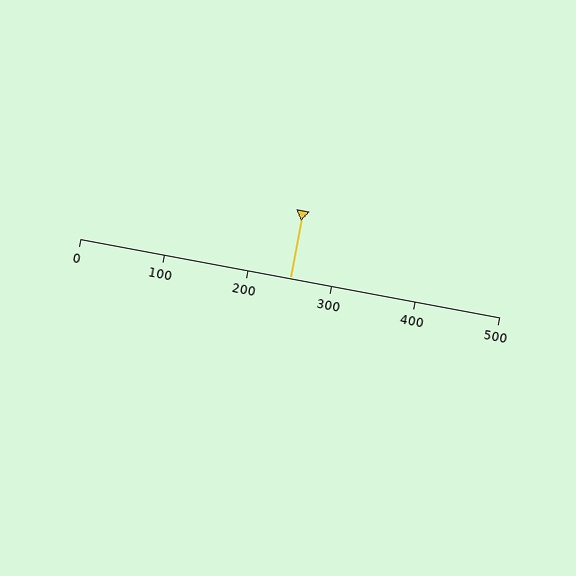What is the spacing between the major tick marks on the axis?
The major ticks are spaced 100 apart.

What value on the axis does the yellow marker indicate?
The marker indicates approximately 250.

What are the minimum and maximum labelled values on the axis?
The axis runs from 0 to 500.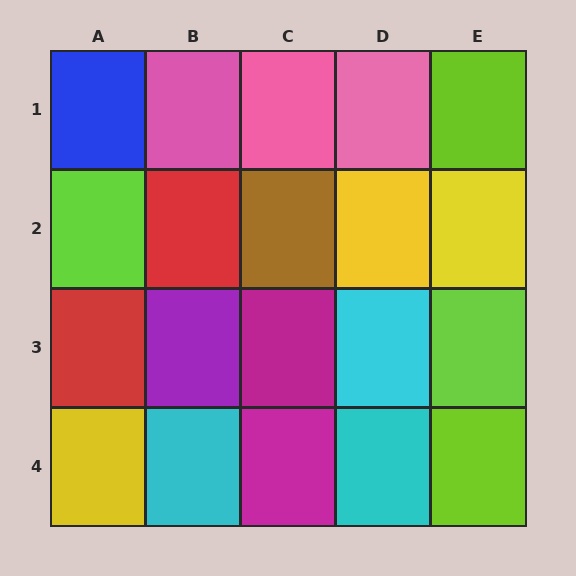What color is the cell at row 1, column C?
Pink.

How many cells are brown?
1 cell is brown.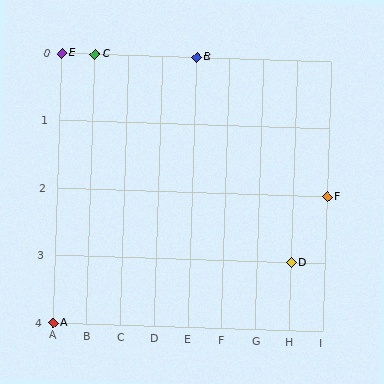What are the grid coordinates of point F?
Point F is at grid coordinates (I, 2).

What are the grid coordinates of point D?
Point D is at grid coordinates (H, 3).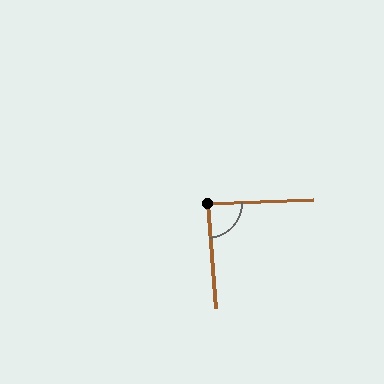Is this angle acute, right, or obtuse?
It is approximately a right angle.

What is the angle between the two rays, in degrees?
Approximately 88 degrees.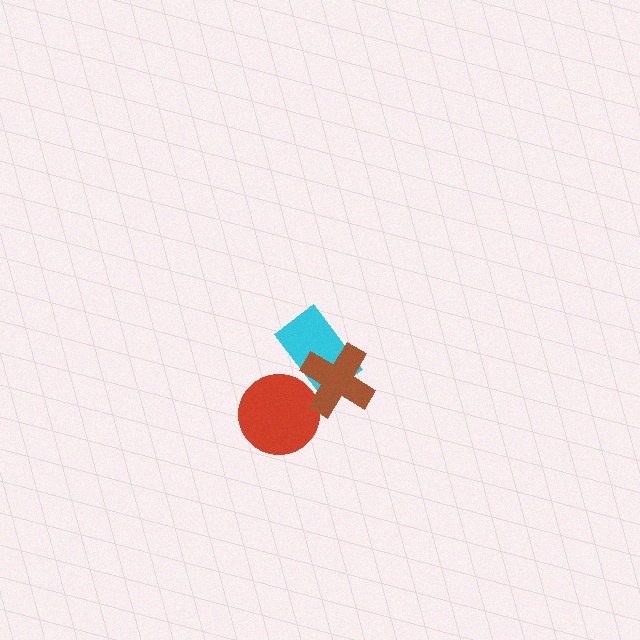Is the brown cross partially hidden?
No, no other shape covers it.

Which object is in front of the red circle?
The brown cross is in front of the red circle.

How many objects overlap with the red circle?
1 object overlaps with the red circle.